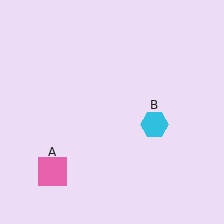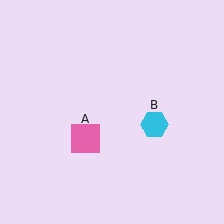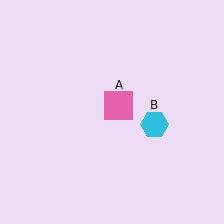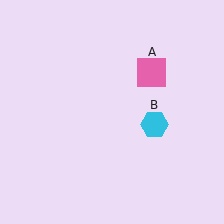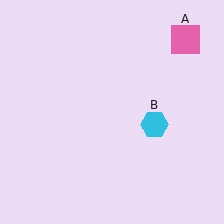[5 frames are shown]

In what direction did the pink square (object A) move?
The pink square (object A) moved up and to the right.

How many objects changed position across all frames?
1 object changed position: pink square (object A).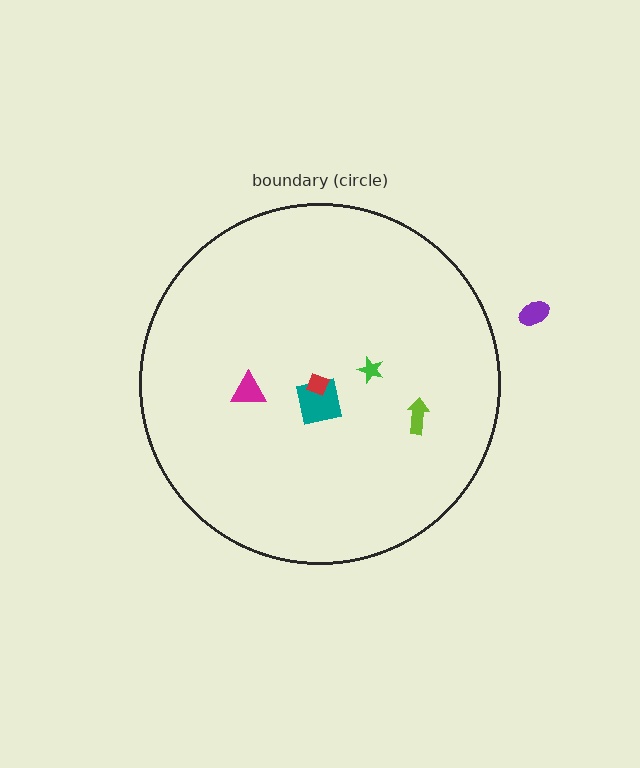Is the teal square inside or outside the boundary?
Inside.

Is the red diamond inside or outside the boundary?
Inside.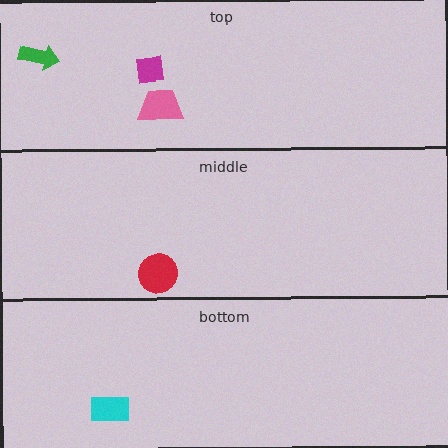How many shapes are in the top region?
3.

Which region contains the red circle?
The middle region.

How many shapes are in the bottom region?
1.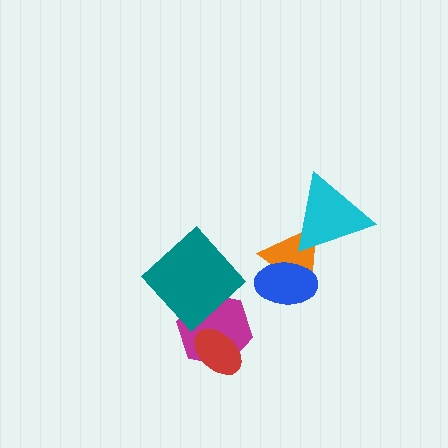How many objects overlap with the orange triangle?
2 objects overlap with the orange triangle.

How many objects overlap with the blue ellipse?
1 object overlaps with the blue ellipse.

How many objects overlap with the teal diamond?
1 object overlaps with the teal diamond.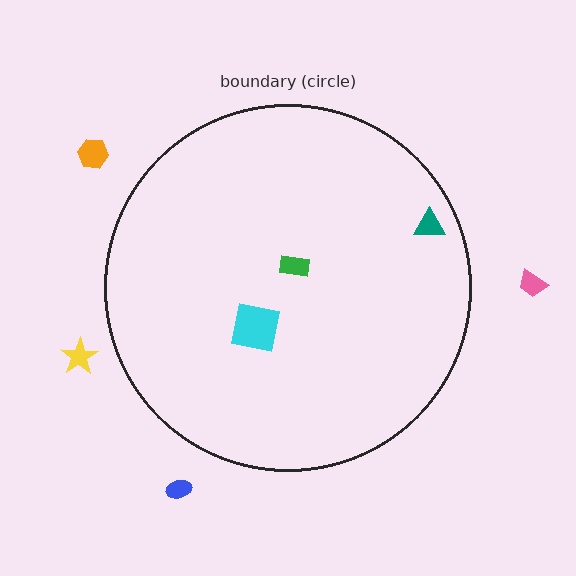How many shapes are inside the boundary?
3 inside, 4 outside.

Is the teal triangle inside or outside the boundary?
Inside.